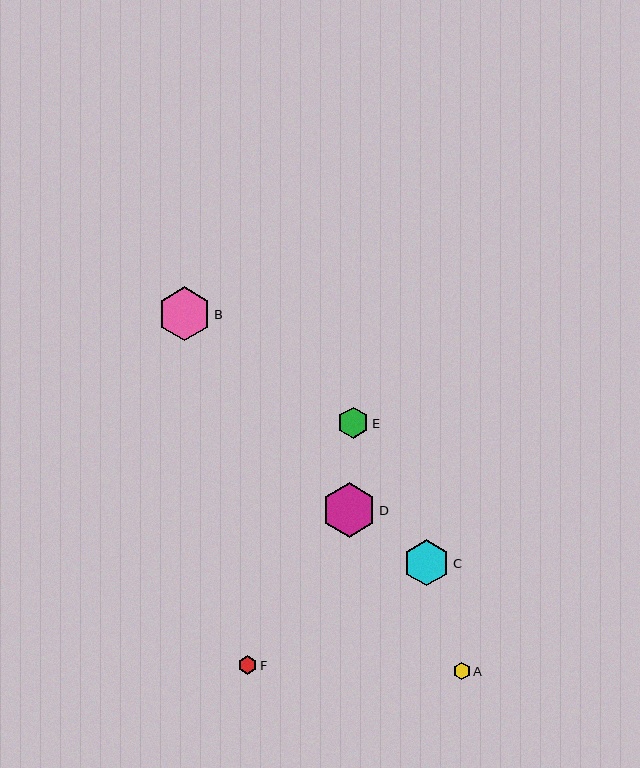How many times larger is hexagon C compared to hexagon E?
Hexagon C is approximately 1.5 times the size of hexagon E.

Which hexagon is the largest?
Hexagon D is the largest with a size of approximately 55 pixels.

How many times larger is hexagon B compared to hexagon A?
Hexagon B is approximately 3.1 times the size of hexagon A.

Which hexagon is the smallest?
Hexagon A is the smallest with a size of approximately 17 pixels.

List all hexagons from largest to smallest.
From largest to smallest: D, B, C, E, F, A.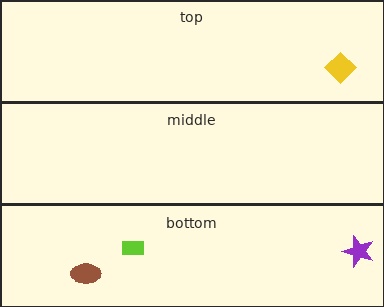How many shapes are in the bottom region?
3.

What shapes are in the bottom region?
The purple star, the brown ellipse, the lime rectangle.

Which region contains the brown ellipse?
The bottom region.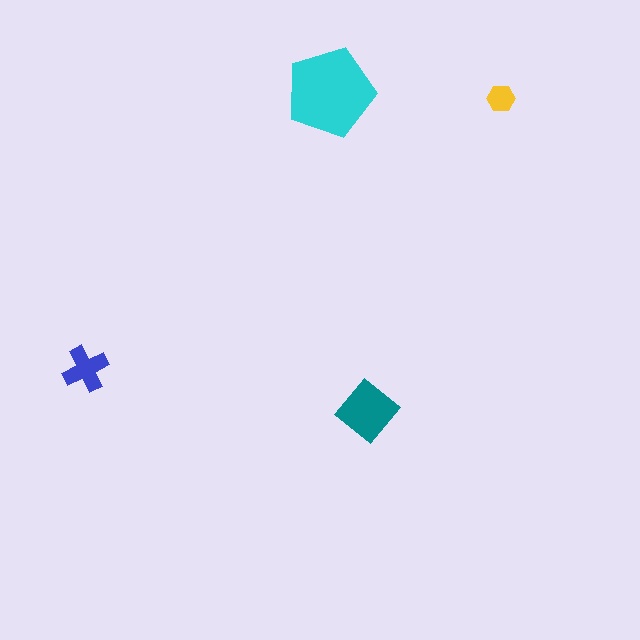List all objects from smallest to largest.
The yellow hexagon, the blue cross, the teal diamond, the cyan pentagon.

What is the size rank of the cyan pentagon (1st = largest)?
1st.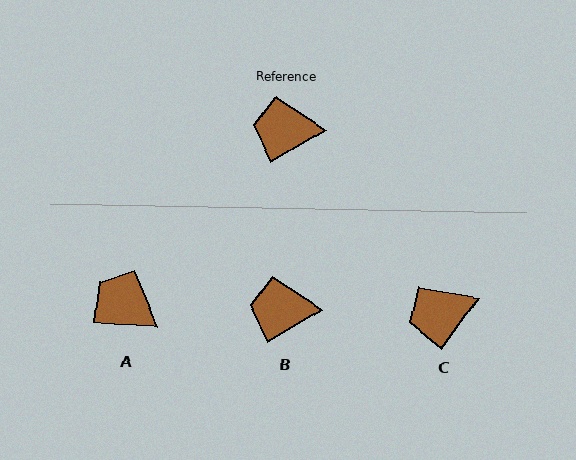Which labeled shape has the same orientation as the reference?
B.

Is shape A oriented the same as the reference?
No, it is off by about 34 degrees.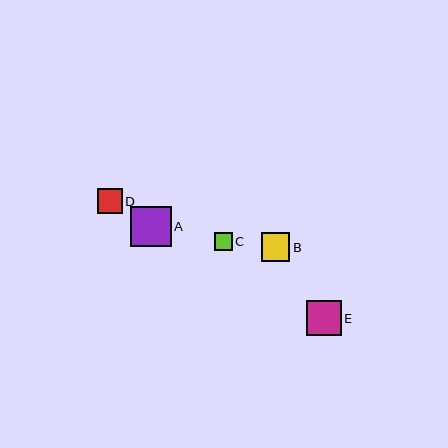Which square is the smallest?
Square C is the smallest with a size of approximately 18 pixels.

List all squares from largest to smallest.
From largest to smallest: A, E, B, D, C.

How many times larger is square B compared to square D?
Square B is approximately 1.1 times the size of square D.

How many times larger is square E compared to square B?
Square E is approximately 1.2 times the size of square B.